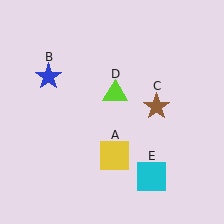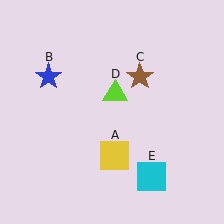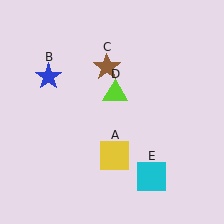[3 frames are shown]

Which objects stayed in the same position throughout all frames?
Yellow square (object A) and blue star (object B) and lime triangle (object D) and cyan square (object E) remained stationary.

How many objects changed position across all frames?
1 object changed position: brown star (object C).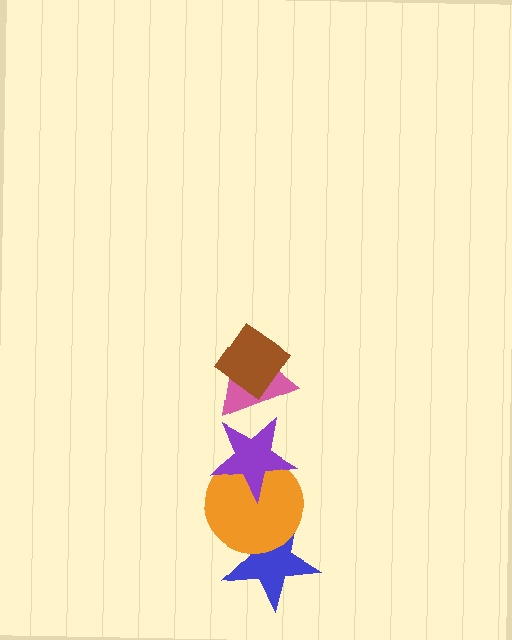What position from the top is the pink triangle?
The pink triangle is 2nd from the top.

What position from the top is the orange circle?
The orange circle is 4th from the top.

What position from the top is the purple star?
The purple star is 3rd from the top.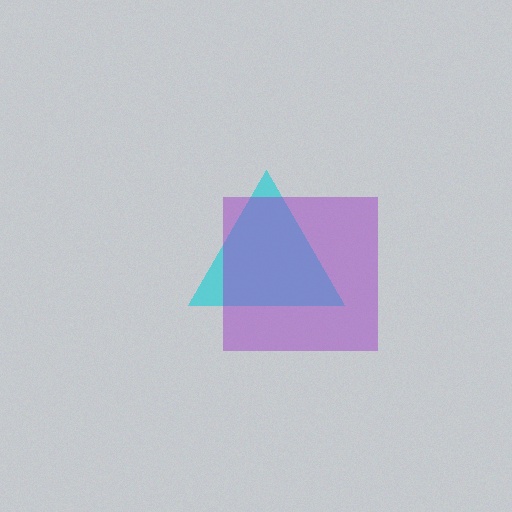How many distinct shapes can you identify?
There are 2 distinct shapes: a cyan triangle, a purple square.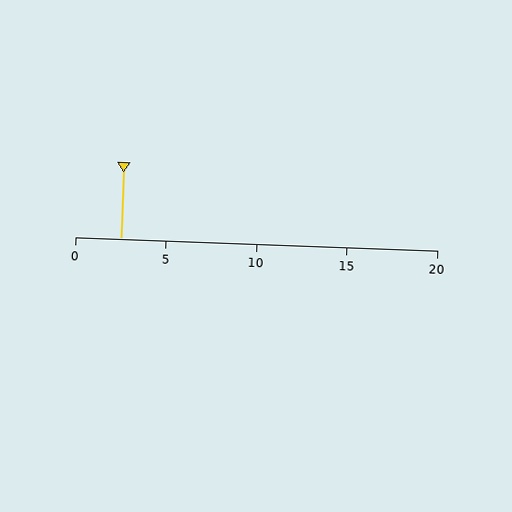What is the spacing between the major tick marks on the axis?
The major ticks are spaced 5 apart.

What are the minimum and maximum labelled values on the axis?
The axis runs from 0 to 20.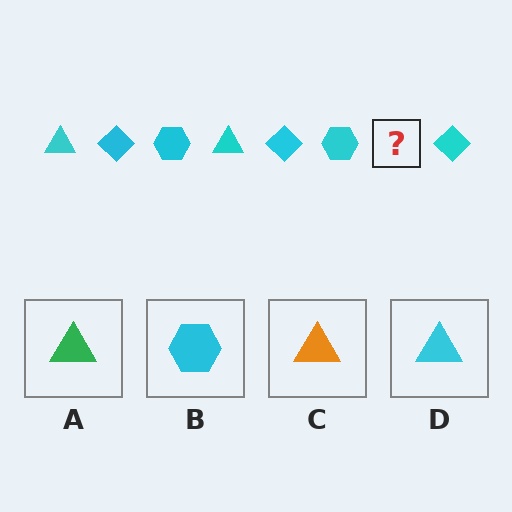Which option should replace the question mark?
Option D.